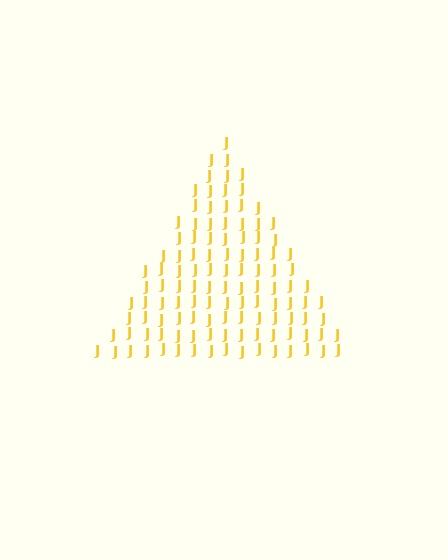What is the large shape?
The large shape is a triangle.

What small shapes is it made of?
It is made of small letter J's.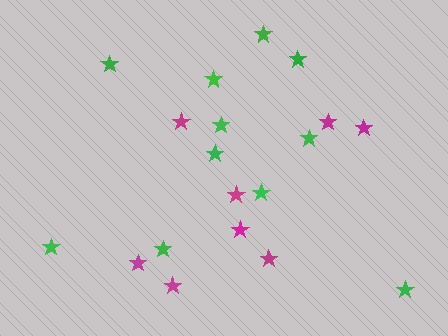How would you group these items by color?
There are 2 groups: one group of magenta stars (8) and one group of green stars (11).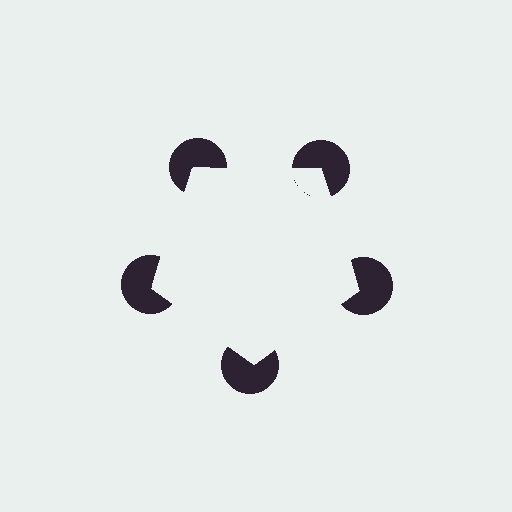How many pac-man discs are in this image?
There are 5 — one at each vertex of the illusory pentagon.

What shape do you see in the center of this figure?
An illusory pentagon — its edges are inferred from the aligned wedge cuts in the pac-man discs, not physically drawn.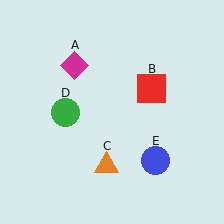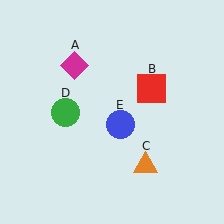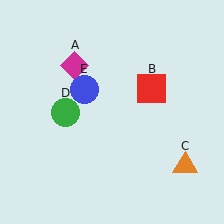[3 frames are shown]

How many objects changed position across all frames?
2 objects changed position: orange triangle (object C), blue circle (object E).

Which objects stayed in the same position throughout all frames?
Magenta diamond (object A) and red square (object B) and green circle (object D) remained stationary.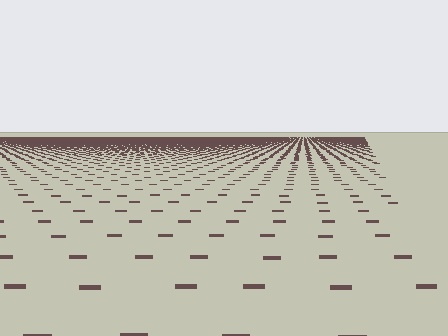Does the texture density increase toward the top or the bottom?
Density increases toward the top.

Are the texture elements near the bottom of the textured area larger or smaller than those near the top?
Larger. Near the bottom, elements are closer to the viewer and appear at a bigger on-screen size.